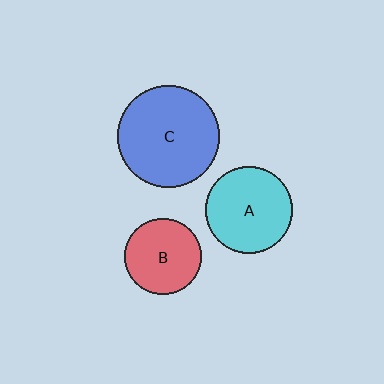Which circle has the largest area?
Circle C (blue).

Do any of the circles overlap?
No, none of the circles overlap.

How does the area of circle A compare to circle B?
Approximately 1.3 times.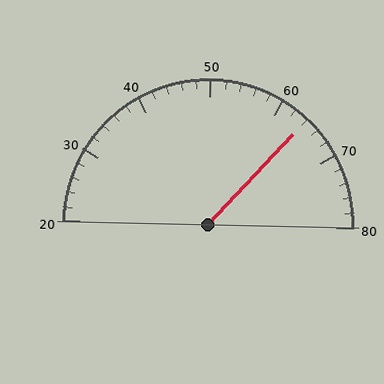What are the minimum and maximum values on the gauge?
The gauge ranges from 20 to 80.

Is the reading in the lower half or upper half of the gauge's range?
The reading is in the upper half of the range (20 to 80).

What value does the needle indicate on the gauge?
The needle indicates approximately 64.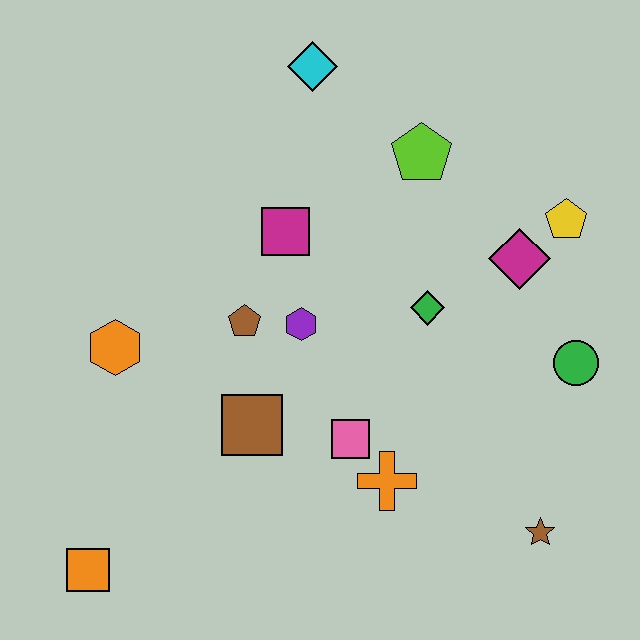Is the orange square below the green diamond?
Yes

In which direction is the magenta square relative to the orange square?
The magenta square is above the orange square.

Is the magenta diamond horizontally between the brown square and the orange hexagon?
No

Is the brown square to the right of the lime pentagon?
No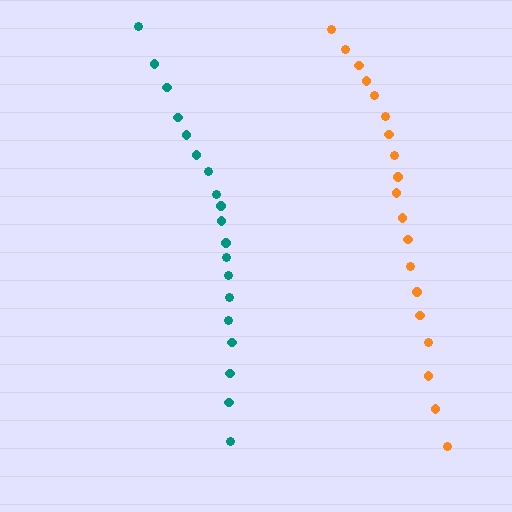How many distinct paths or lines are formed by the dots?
There are 2 distinct paths.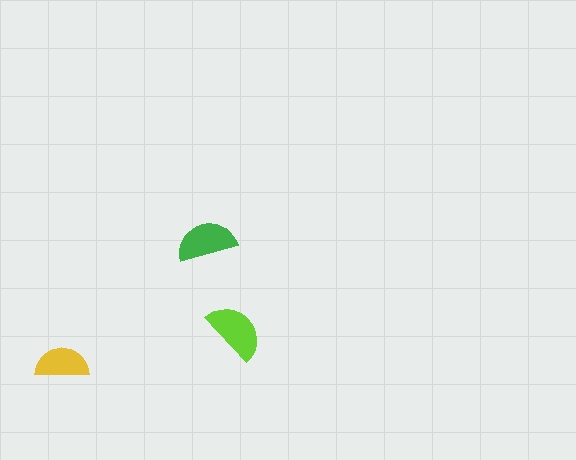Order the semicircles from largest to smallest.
the lime one, the green one, the yellow one.